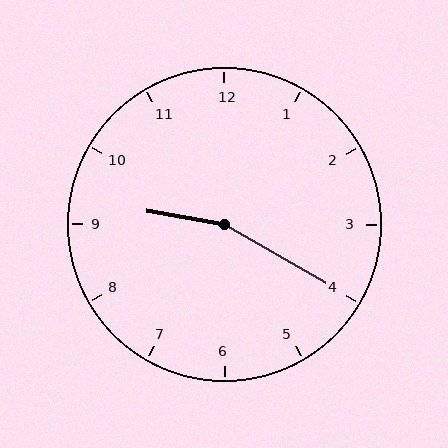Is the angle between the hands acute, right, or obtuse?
It is obtuse.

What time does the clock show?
9:20.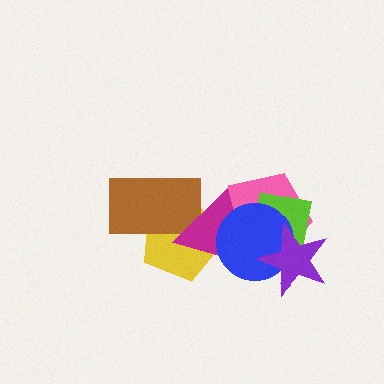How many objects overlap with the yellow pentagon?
2 objects overlap with the yellow pentagon.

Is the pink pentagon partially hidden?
Yes, it is partially covered by another shape.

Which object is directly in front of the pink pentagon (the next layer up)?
The lime square is directly in front of the pink pentagon.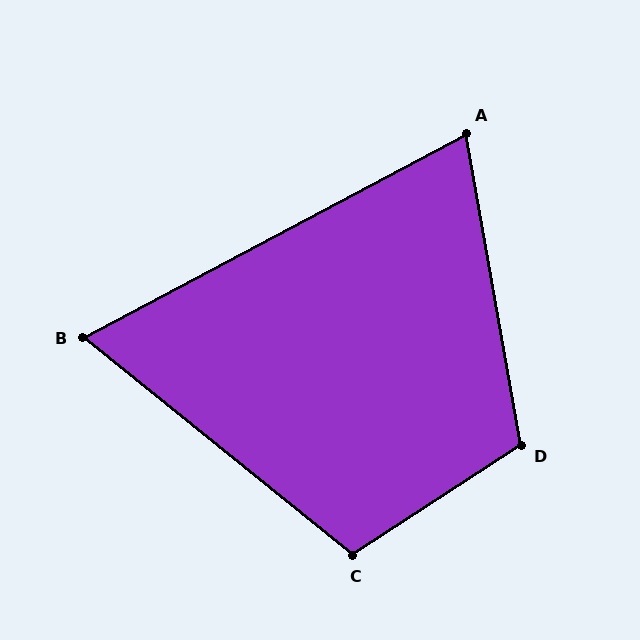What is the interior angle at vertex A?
Approximately 72 degrees (acute).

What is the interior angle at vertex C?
Approximately 108 degrees (obtuse).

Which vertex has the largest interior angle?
D, at approximately 113 degrees.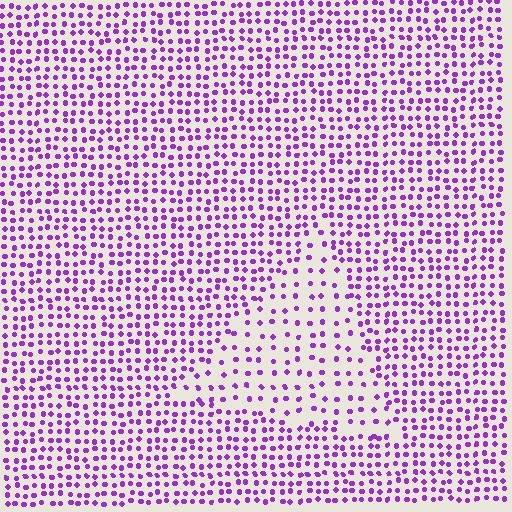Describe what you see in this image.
The image contains small purple elements arranged at two different densities. A triangle-shaped region is visible where the elements are less densely packed than the surrounding area.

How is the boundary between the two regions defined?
The boundary is defined by a change in element density (approximately 2.0x ratio). All elements are the same color, size, and shape.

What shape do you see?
I see a triangle.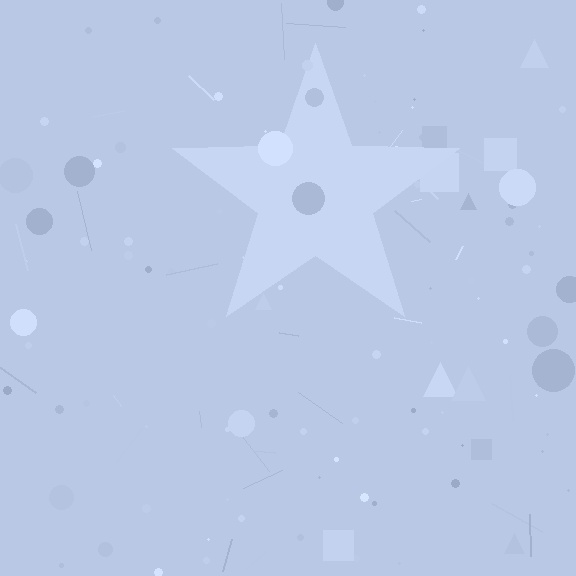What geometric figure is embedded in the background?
A star is embedded in the background.